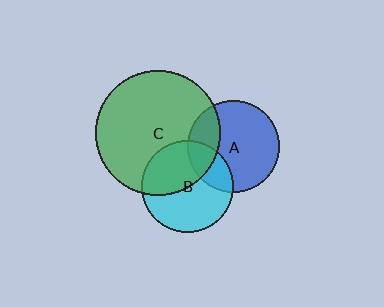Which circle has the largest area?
Circle C (green).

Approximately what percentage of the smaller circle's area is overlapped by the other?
Approximately 25%.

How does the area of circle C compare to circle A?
Approximately 1.9 times.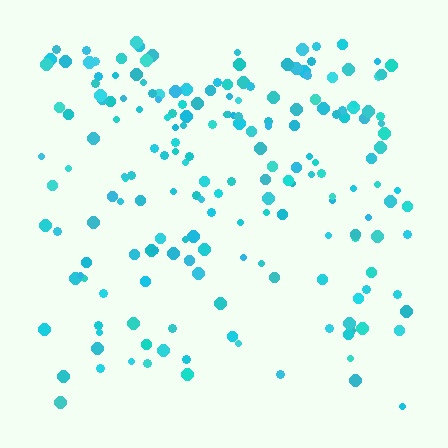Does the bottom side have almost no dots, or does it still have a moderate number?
Still a moderate number, just noticeably fewer than the top.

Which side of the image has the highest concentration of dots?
The top.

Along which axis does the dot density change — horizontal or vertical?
Vertical.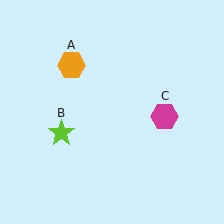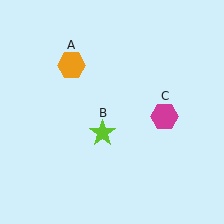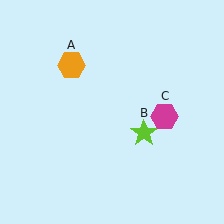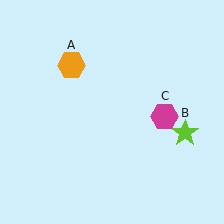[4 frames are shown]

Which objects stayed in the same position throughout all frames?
Orange hexagon (object A) and magenta hexagon (object C) remained stationary.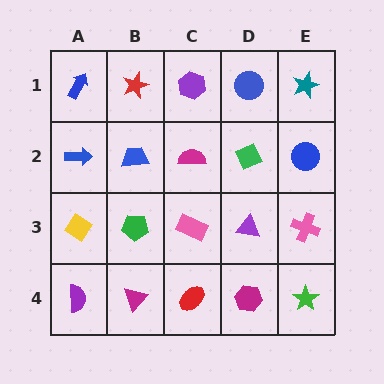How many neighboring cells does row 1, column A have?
2.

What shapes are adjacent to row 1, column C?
A magenta semicircle (row 2, column C), a red star (row 1, column B), a blue circle (row 1, column D).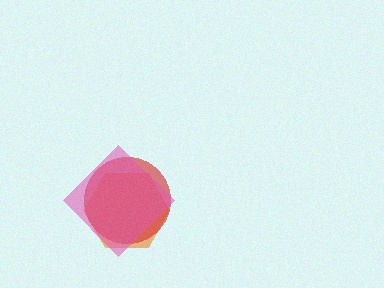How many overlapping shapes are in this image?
There are 3 overlapping shapes in the image.